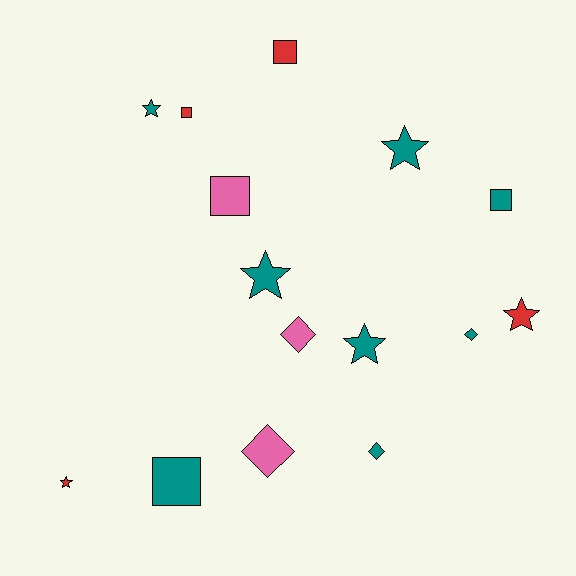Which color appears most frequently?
Teal, with 8 objects.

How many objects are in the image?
There are 15 objects.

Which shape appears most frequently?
Star, with 6 objects.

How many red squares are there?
There are 2 red squares.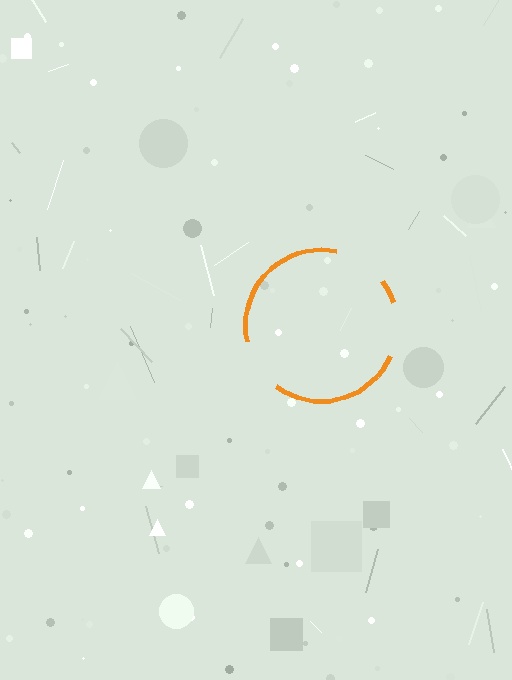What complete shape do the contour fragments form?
The contour fragments form a circle.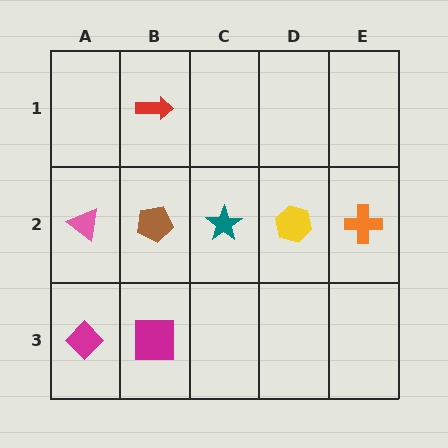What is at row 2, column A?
A pink triangle.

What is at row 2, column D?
A yellow hexagon.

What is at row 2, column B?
A brown pentagon.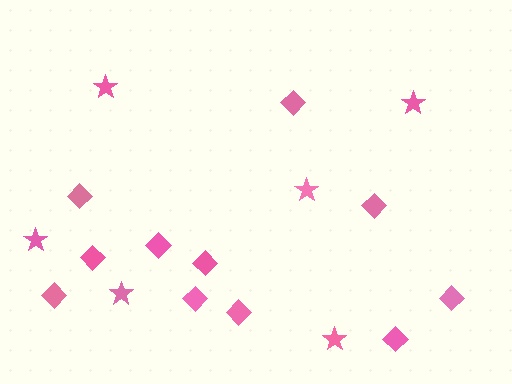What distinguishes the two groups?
There are 2 groups: one group of diamonds (11) and one group of stars (6).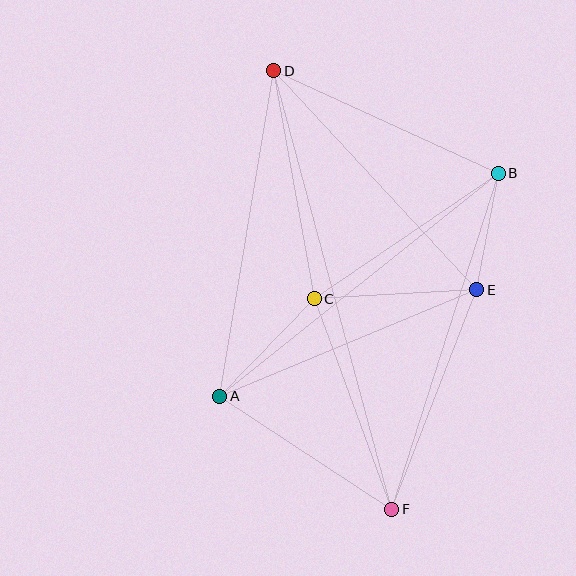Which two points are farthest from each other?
Points D and F are farthest from each other.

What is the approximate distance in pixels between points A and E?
The distance between A and E is approximately 279 pixels.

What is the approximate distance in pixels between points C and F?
The distance between C and F is approximately 224 pixels.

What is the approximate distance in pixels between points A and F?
The distance between A and F is approximately 206 pixels.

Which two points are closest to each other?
Points B and E are closest to each other.